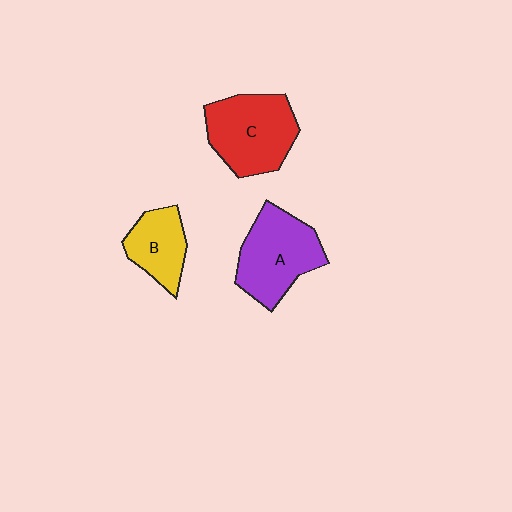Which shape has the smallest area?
Shape B (yellow).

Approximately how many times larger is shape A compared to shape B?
Approximately 1.6 times.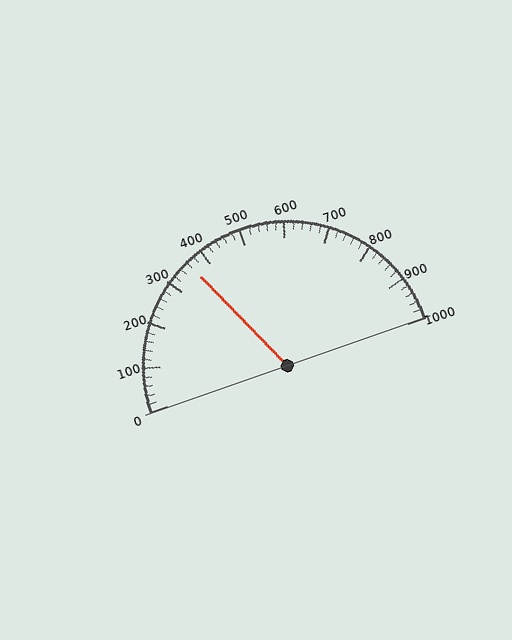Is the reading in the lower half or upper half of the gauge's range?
The reading is in the lower half of the range (0 to 1000).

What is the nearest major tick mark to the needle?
The nearest major tick mark is 400.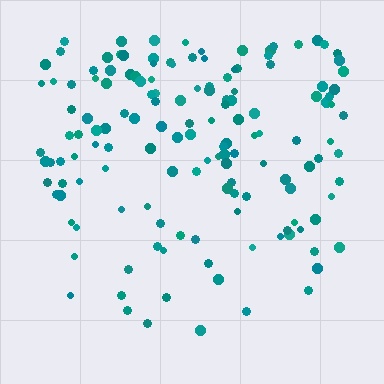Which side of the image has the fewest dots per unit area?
The bottom.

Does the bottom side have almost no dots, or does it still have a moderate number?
Still a moderate number, just noticeably fewer than the top.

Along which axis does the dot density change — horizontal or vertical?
Vertical.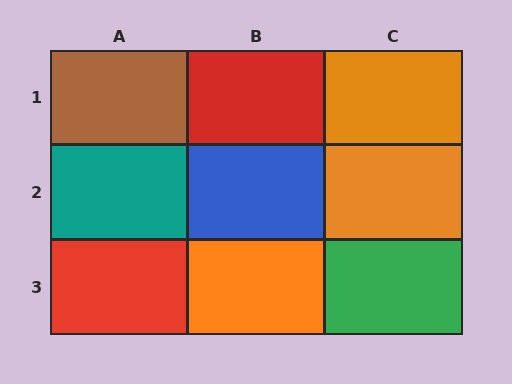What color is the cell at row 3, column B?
Orange.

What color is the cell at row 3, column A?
Red.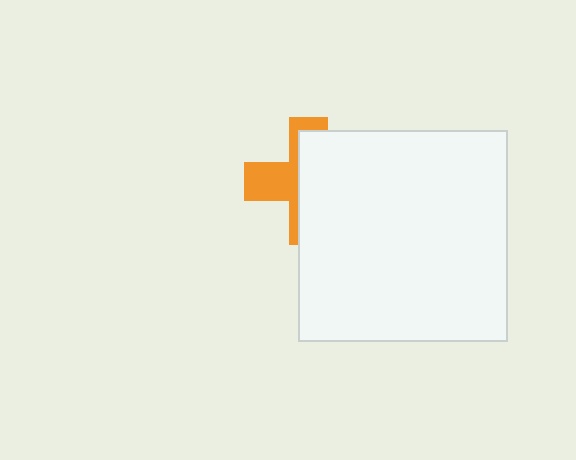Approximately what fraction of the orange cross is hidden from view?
Roughly 62% of the orange cross is hidden behind the white rectangle.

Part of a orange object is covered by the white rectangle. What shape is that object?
It is a cross.